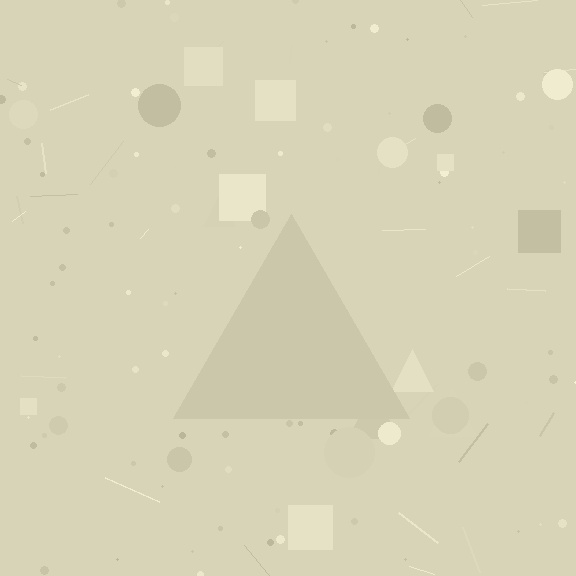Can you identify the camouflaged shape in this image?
The camouflaged shape is a triangle.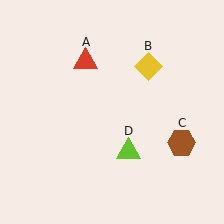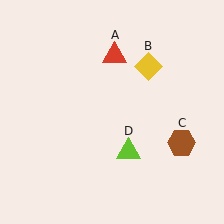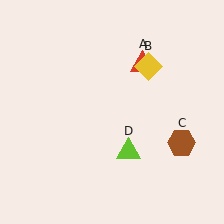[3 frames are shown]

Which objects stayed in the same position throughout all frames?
Yellow diamond (object B) and brown hexagon (object C) and lime triangle (object D) remained stationary.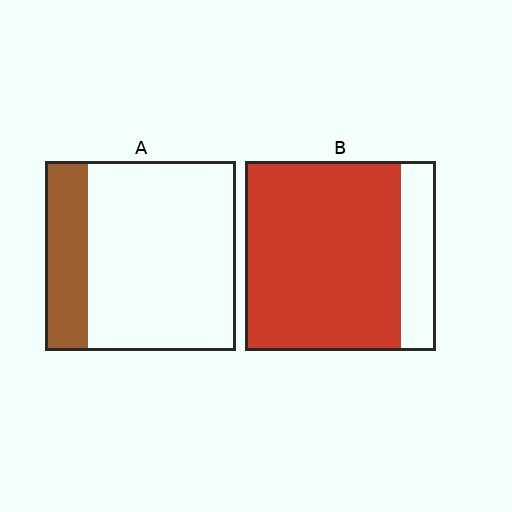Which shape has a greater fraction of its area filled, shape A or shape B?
Shape B.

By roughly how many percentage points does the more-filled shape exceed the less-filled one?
By roughly 60 percentage points (B over A).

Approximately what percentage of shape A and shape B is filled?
A is approximately 25% and B is approximately 80%.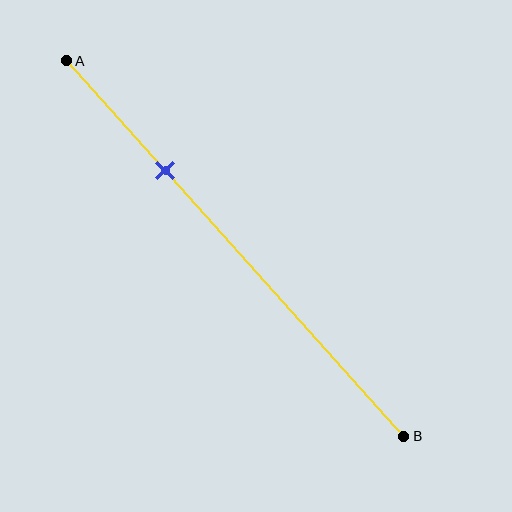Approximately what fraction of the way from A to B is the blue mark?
The blue mark is approximately 30% of the way from A to B.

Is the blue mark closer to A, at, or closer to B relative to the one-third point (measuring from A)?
The blue mark is closer to point A than the one-third point of segment AB.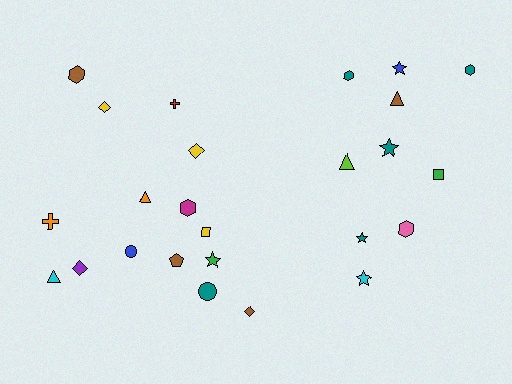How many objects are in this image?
There are 25 objects.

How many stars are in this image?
There are 5 stars.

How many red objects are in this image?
There is 1 red object.